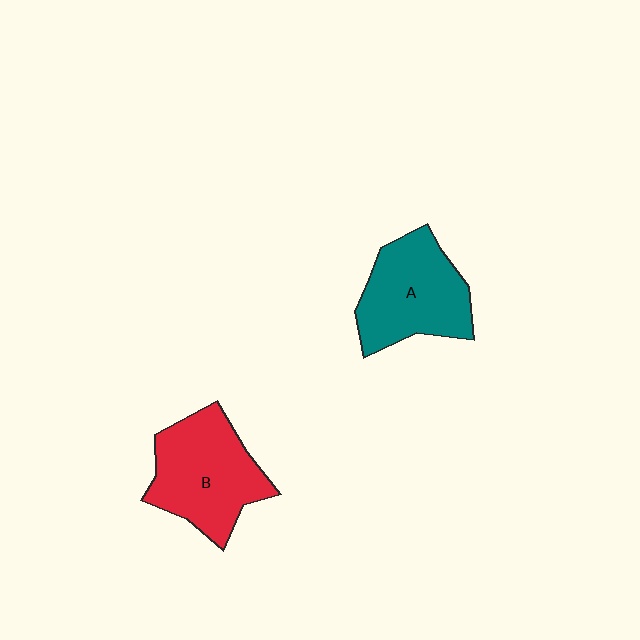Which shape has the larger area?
Shape B (red).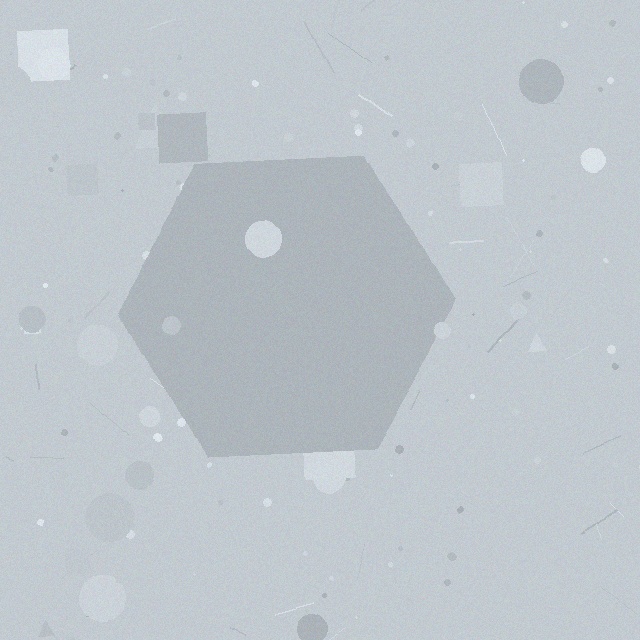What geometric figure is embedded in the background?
A hexagon is embedded in the background.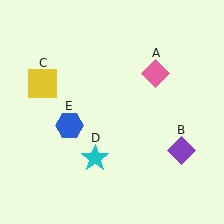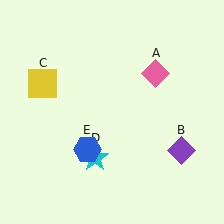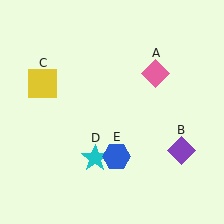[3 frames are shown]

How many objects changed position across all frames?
1 object changed position: blue hexagon (object E).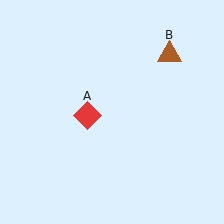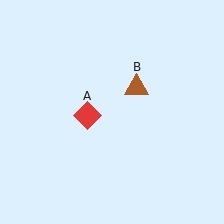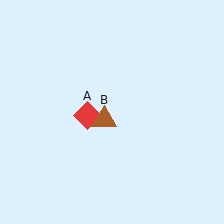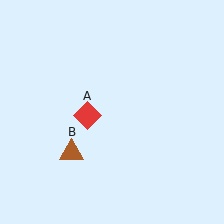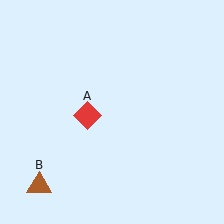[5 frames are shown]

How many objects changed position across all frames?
1 object changed position: brown triangle (object B).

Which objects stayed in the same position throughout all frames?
Red diamond (object A) remained stationary.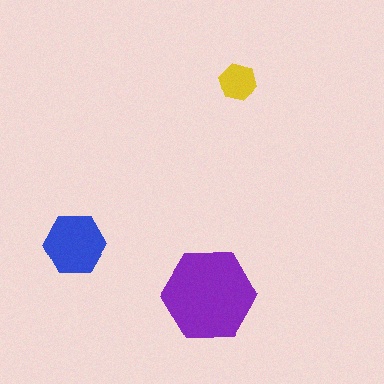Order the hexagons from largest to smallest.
the purple one, the blue one, the yellow one.